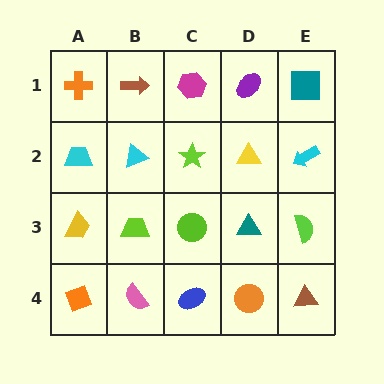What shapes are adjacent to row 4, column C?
A lime circle (row 3, column C), a pink semicircle (row 4, column B), an orange circle (row 4, column D).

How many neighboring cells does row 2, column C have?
4.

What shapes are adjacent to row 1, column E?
A cyan arrow (row 2, column E), a purple ellipse (row 1, column D).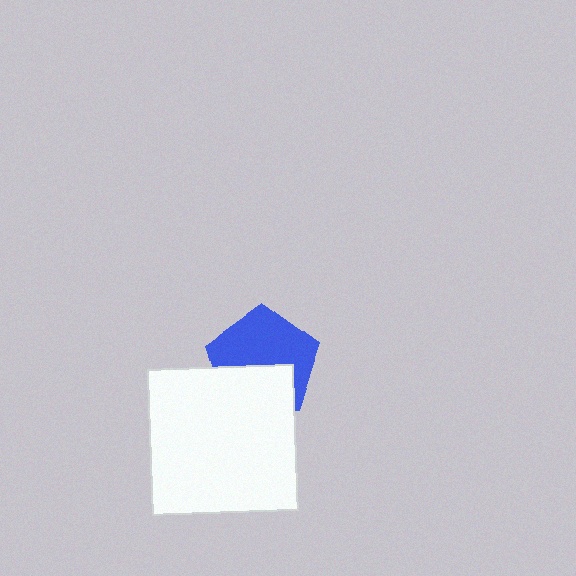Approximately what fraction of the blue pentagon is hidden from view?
Roughly 41% of the blue pentagon is hidden behind the white square.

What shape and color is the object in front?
The object in front is a white square.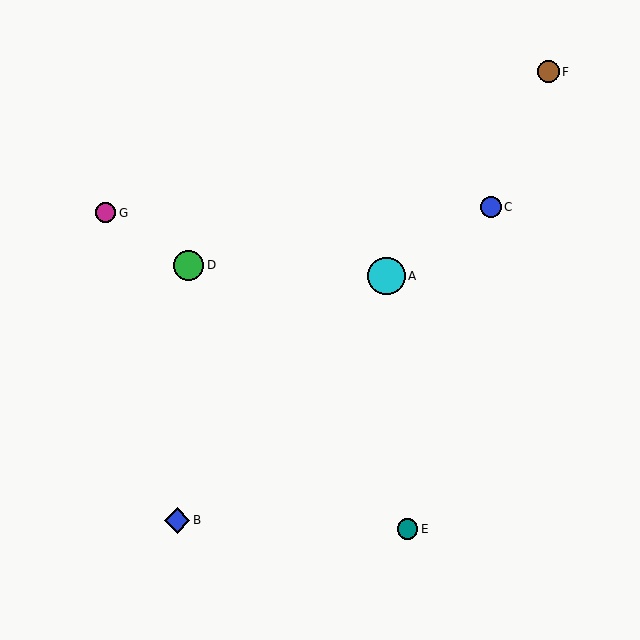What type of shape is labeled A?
Shape A is a cyan circle.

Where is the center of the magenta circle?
The center of the magenta circle is at (106, 213).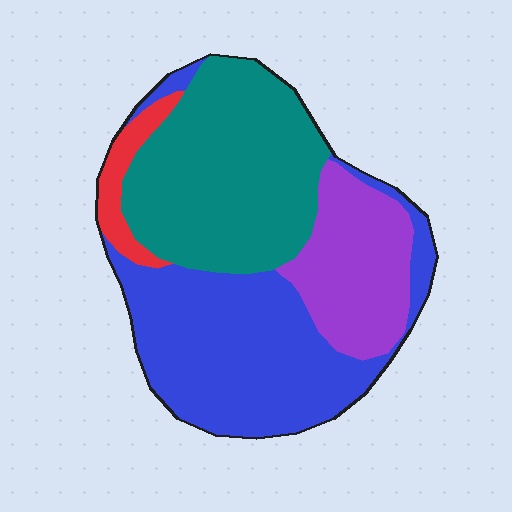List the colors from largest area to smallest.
From largest to smallest: blue, teal, purple, red.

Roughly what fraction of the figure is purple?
Purple takes up between a sixth and a third of the figure.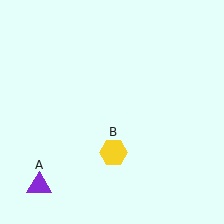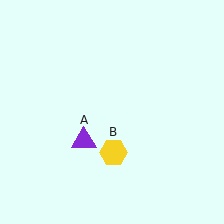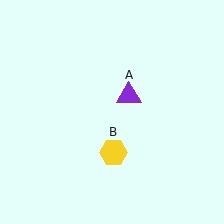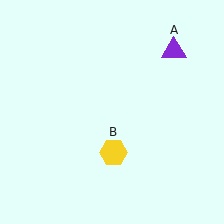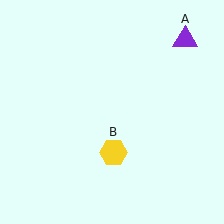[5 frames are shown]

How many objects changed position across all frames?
1 object changed position: purple triangle (object A).